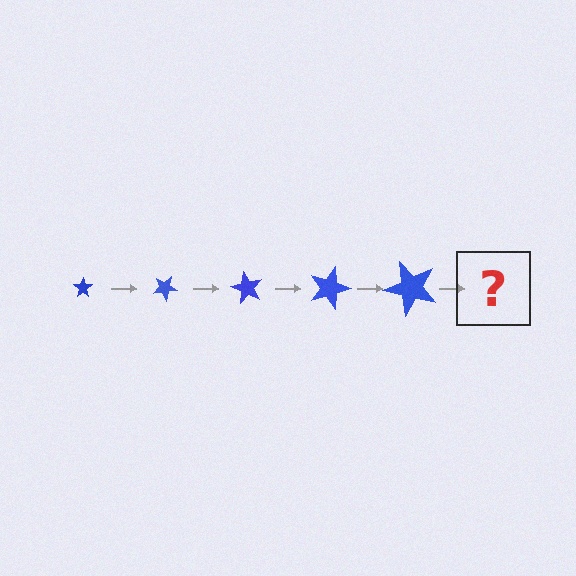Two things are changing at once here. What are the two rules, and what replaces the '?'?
The two rules are that the star grows larger each step and it rotates 30 degrees each step. The '?' should be a star, larger than the previous one and rotated 150 degrees from the start.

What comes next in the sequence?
The next element should be a star, larger than the previous one and rotated 150 degrees from the start.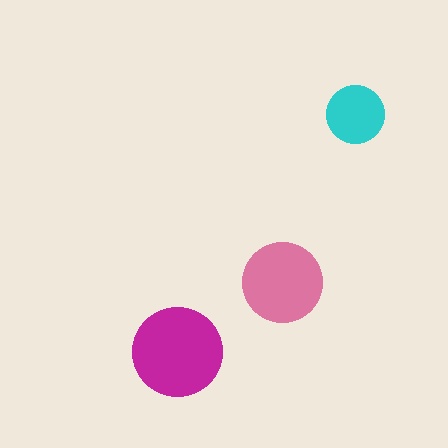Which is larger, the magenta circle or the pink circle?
The magenta one.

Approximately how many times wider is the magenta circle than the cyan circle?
About 1.5 times wider.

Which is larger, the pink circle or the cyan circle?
The pink one.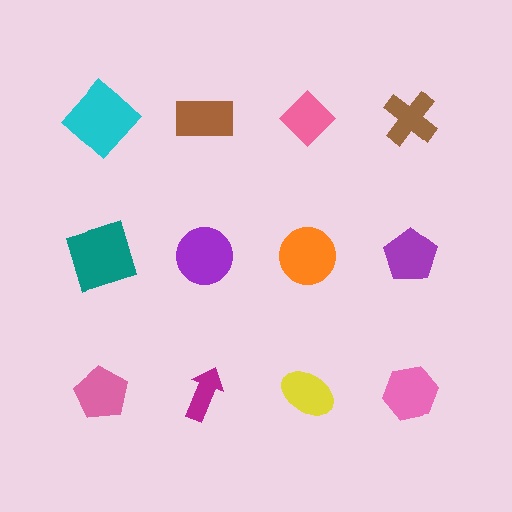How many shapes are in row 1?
4 shapes.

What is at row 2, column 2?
A purple circle.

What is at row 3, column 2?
A magenta arrow.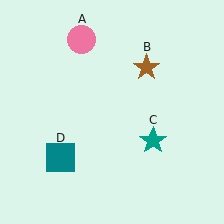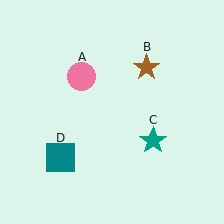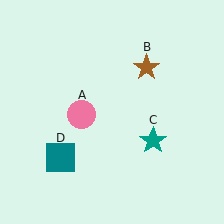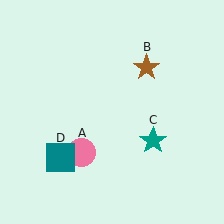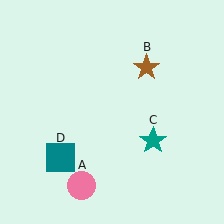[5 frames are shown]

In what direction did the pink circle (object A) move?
The pink circle (object A) moved down.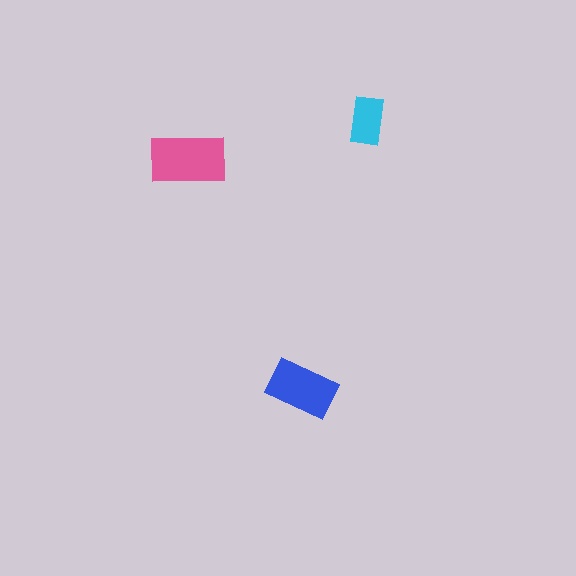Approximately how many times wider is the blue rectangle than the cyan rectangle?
About 1.5 times wider.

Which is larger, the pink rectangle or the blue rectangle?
The pink one.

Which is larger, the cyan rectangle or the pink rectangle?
The pink one.